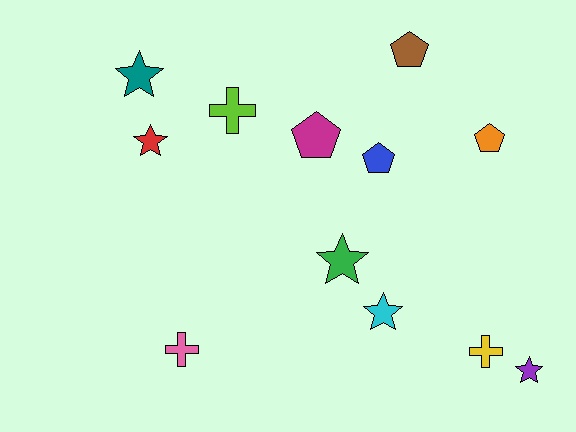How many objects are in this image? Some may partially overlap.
There are 12 objects.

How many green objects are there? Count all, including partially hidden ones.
There is 1 green object.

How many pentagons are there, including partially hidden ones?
There are 4 pentagons.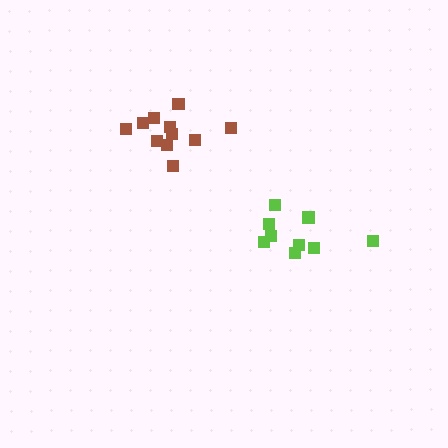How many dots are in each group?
Group 1: 11 dots, Group 2: 9 dots (20 total).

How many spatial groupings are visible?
There are 2 spatial groupings.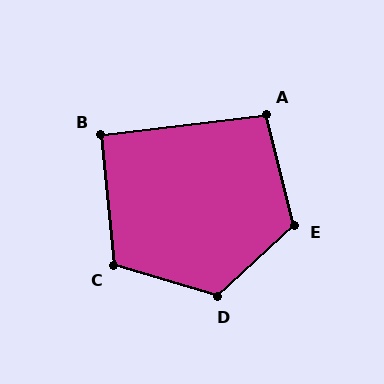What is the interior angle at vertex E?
Approximately 119 degrees (obtuse).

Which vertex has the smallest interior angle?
B, at approximately 91 degrees.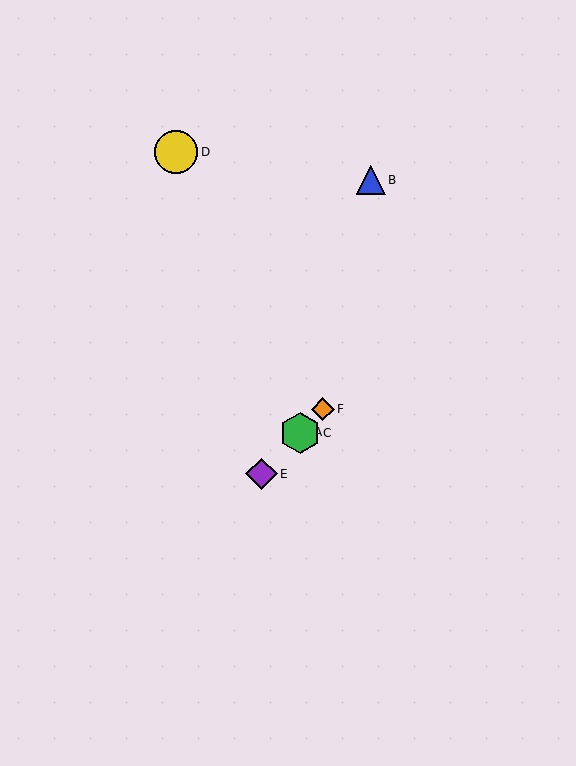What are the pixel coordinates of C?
Object C is at (300, 433).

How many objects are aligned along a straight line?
4 objects (A, C, E, F) are aligned along a straight line.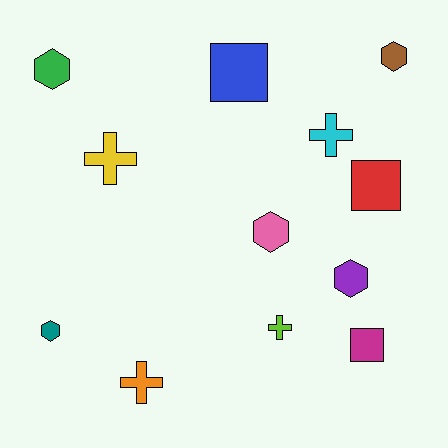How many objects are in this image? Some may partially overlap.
There are 12 objects.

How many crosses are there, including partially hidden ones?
There are 4 crosses.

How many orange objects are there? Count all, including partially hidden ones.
There is 1 orange object.